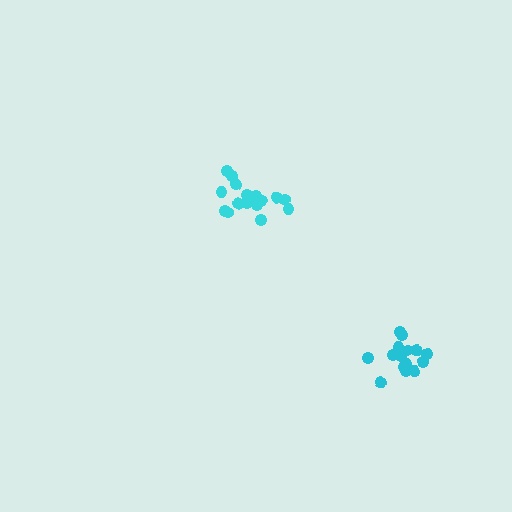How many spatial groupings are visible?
There are 2 spatial groupings.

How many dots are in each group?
Group 1: 15 dots, Group 2: 17 dots (32 total).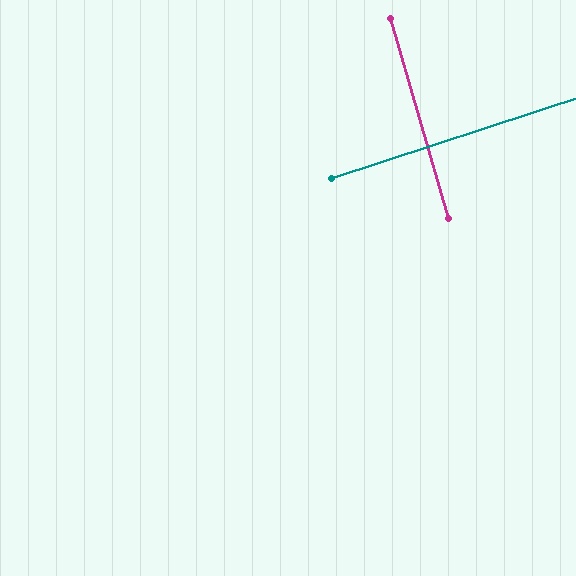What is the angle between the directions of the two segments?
Approximately 88 degrees.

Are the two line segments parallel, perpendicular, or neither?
Perpendicular — they meet at approximately 88°.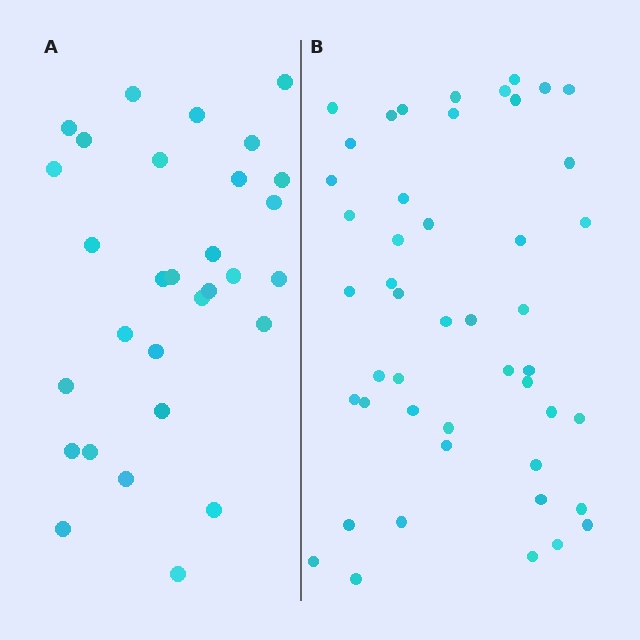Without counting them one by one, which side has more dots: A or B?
Region B (the right region) has more dots.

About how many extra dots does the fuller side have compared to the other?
Region B has approximately 15 more dots than region A.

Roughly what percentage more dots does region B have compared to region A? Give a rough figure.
About 55% more.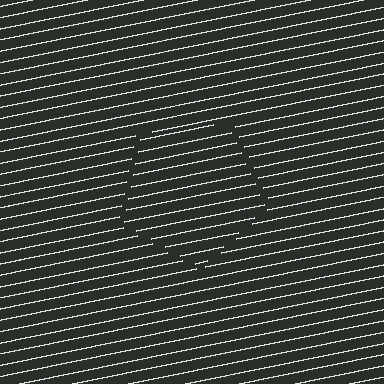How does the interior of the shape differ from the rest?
The interior of the shape contains the same grating, shifted by half a period — the contour is defined by the phase discontinuity where line-ends from the inner and outer gratings abut.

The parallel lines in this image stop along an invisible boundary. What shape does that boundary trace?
An illusory pentagon. The interior of the shape contains the same grating, shifted by half a period — the contour is defined by the phase discontinuity where line-ends from the inner and outer gratings abut.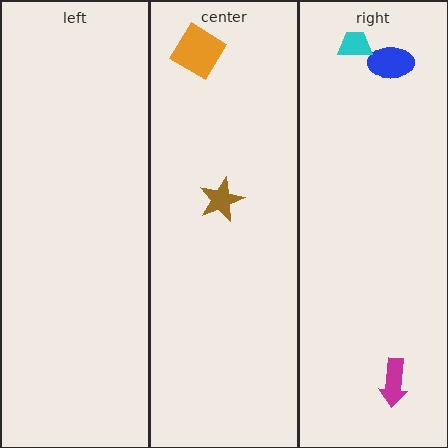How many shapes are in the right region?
3.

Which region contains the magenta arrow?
The right region.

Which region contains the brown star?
The center region.